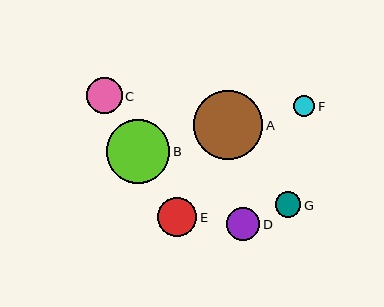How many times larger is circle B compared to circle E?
Circle B is approximately 1.6 times the size of circle E.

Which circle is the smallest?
Circle F is the smallest with a size of approximately 21 pixels.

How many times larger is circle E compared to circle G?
Circle E is approximately 1.5 times the size of circle G.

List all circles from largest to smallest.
From largest to smallest: A, B, E, C, D, G, F.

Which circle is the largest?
Circle A is the largest with a size of approximately 69 pixels.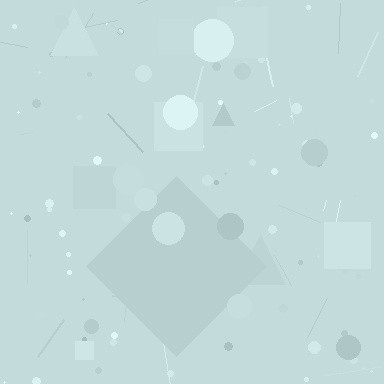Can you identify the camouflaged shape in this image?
The camouflaged shape is a diamond.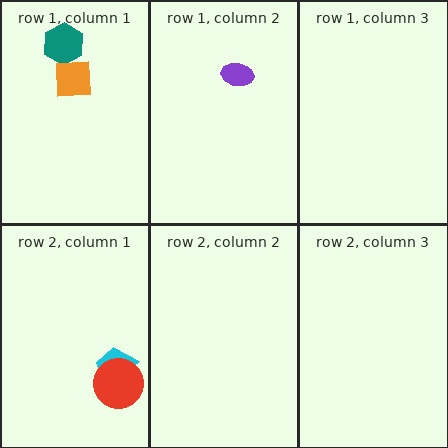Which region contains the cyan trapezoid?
The row 2, column 1 region.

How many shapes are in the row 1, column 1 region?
2.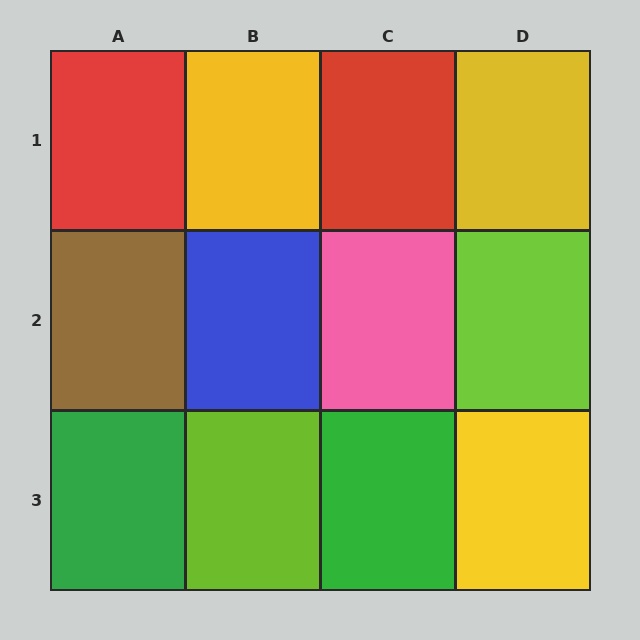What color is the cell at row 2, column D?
Lime.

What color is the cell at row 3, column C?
Green.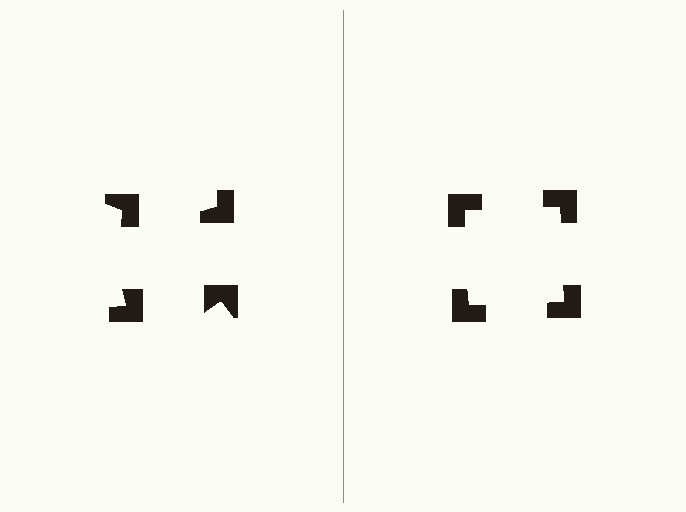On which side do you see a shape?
An illusory square appears on the right side. On the left side the wedge cuts are rotated, so no coherent shape forms.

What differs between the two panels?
The notched squares are positioned identically on both sides; only the wedge orientations differ. On the right they align to a square; on the left they are misaligned.